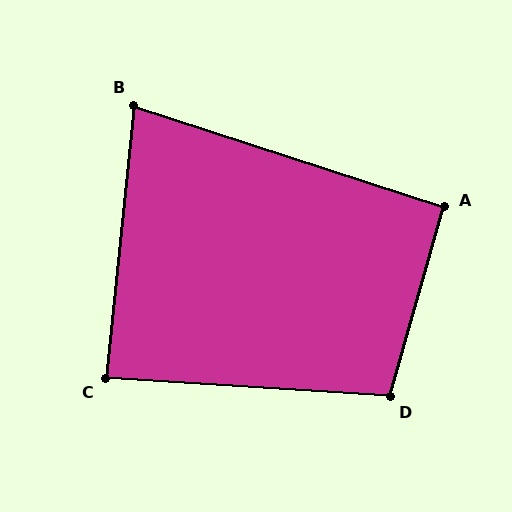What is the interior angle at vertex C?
Approximately 88 degrees (approximately right).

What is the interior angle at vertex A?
Approximately 92 degrees (approximately right).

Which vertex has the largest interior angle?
D, at approximately 102 degrees.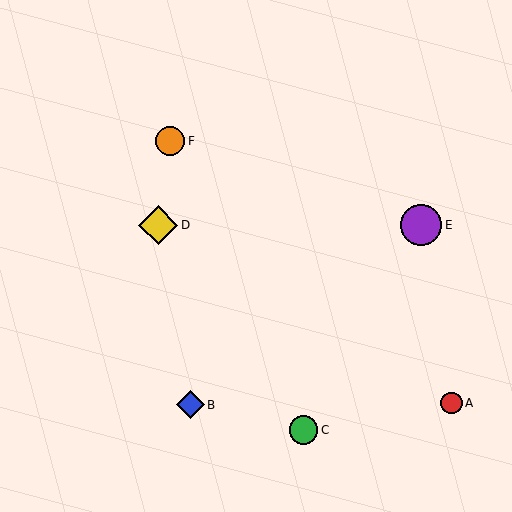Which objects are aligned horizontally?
Objects D, E are aligned horizontally.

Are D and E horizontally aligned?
Yes, both are at y≈225.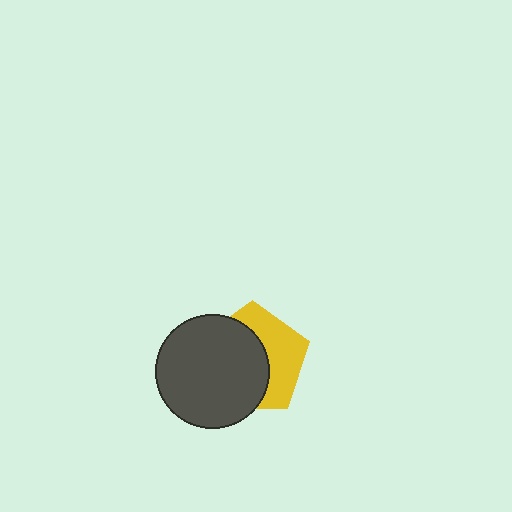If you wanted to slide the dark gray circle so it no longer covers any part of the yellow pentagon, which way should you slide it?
Slide it left — that is the most direct way to separate the two shapes.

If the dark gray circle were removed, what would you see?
You would see the complete yellow pentagon.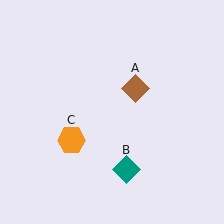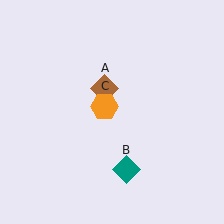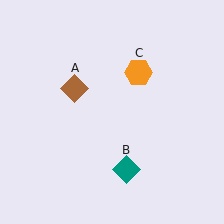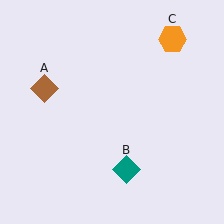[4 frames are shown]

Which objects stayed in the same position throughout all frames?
Teal diamond (object B) remained stationary.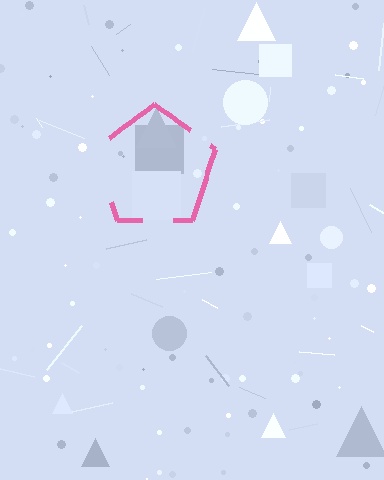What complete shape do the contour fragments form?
The contour fragments form a pentagon.